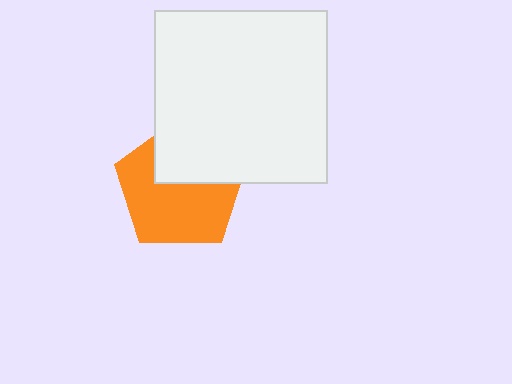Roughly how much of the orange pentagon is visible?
About half of it is visible (roughly 63%).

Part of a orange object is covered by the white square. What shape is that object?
It is a pentagon.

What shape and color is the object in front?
The object in front is a white square.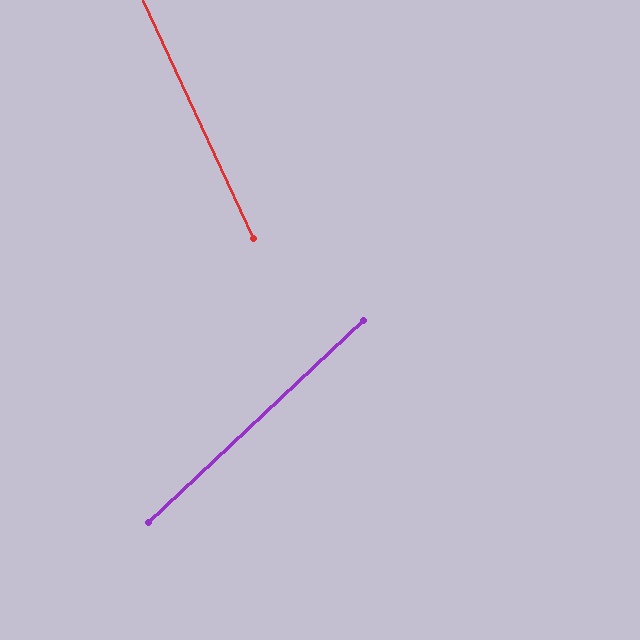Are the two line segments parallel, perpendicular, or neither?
Neither parallel nor perpendicular — they differ by about 72°.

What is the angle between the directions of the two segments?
Approximately 72 degrees.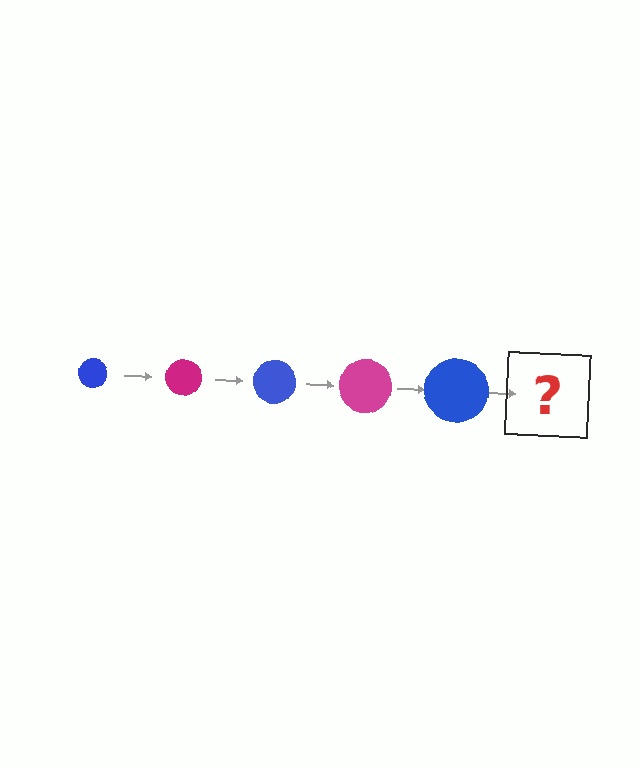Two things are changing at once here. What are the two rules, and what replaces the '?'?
The two rules are that the circle grows larger each step and the color cycles through blue and magenta. The '?' should be a magenta circle, larger than the previous one.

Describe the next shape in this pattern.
It should be a magenta circle, larger than the previous one.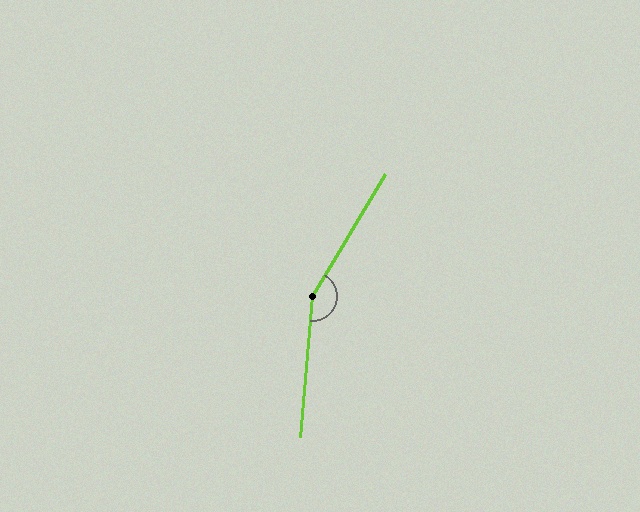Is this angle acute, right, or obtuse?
It is obtuse.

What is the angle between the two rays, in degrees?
Approximately 154 degrees.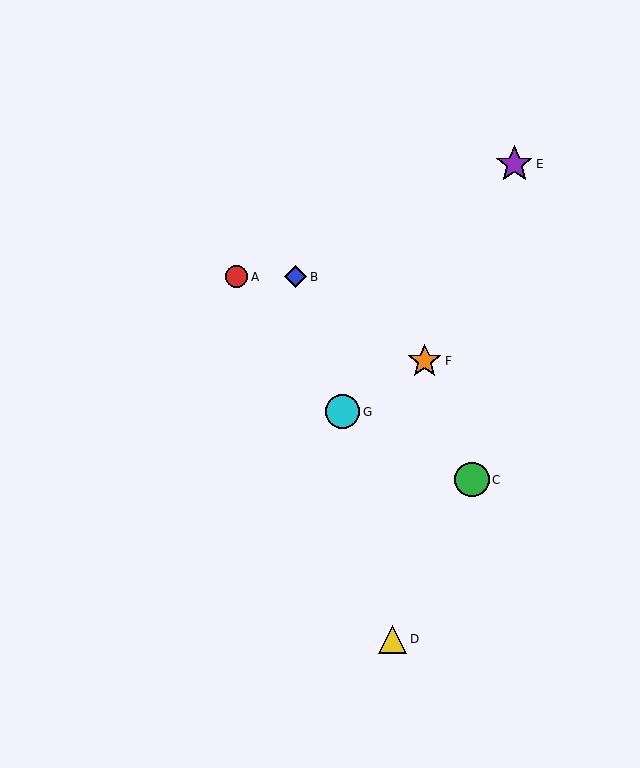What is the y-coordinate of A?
Object A is at y≈277.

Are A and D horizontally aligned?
No, A is at y≈277 and D is at y≈639.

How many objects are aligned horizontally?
2 objects (A, B) are aligned horizontally.